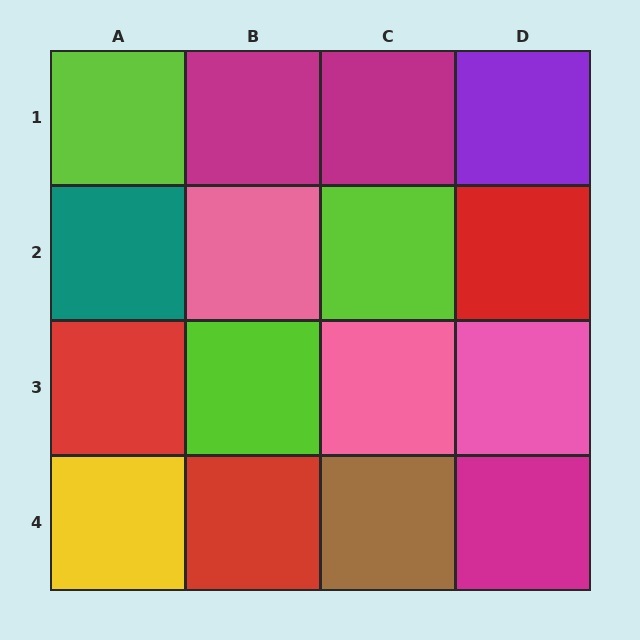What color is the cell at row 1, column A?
Lime.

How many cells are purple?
1 cell is purple.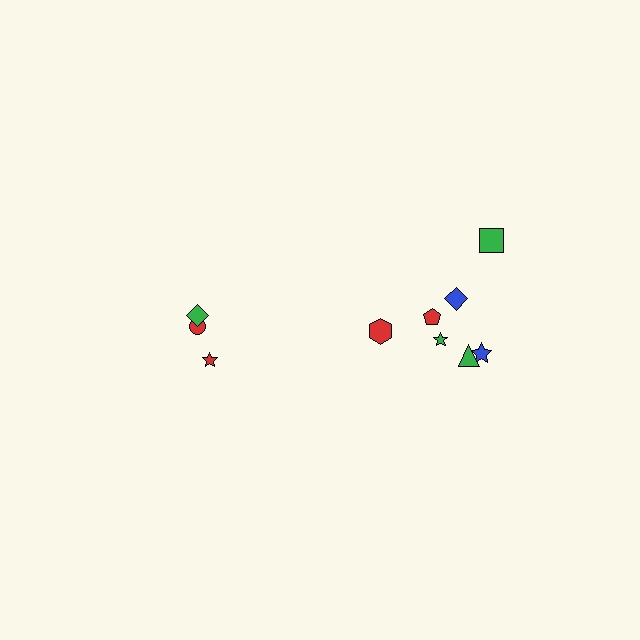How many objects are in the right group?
There are 7 objects.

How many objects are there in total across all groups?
There are 10 objects.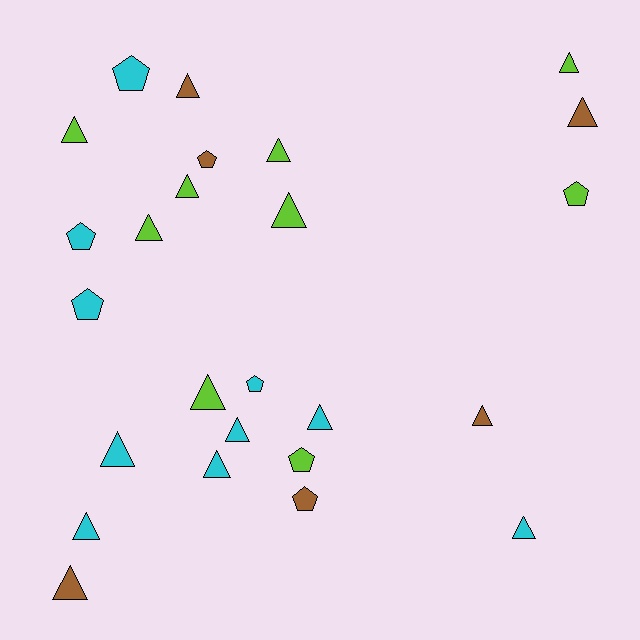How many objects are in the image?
There are 25 objects.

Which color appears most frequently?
Cyan, with 10 objects.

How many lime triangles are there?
There are 7 lime triangles.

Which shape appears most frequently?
Triangle, with 17 objects.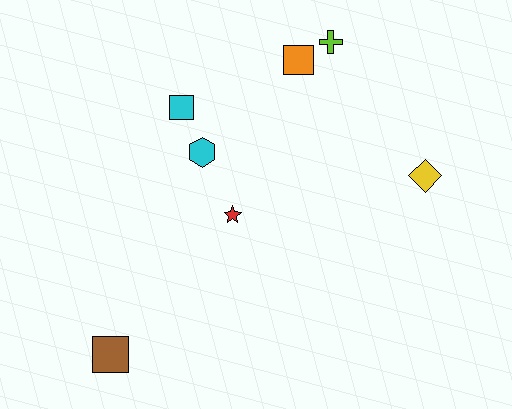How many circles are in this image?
There are no circles.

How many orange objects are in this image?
There is 1 orange object.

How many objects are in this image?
There are 7 objects.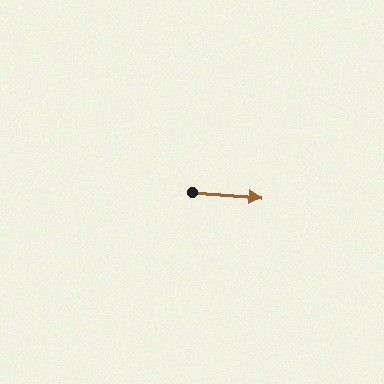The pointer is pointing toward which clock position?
Roughly 3 o'clock.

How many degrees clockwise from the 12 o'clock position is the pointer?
Approximately 95 degrees.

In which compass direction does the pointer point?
East.